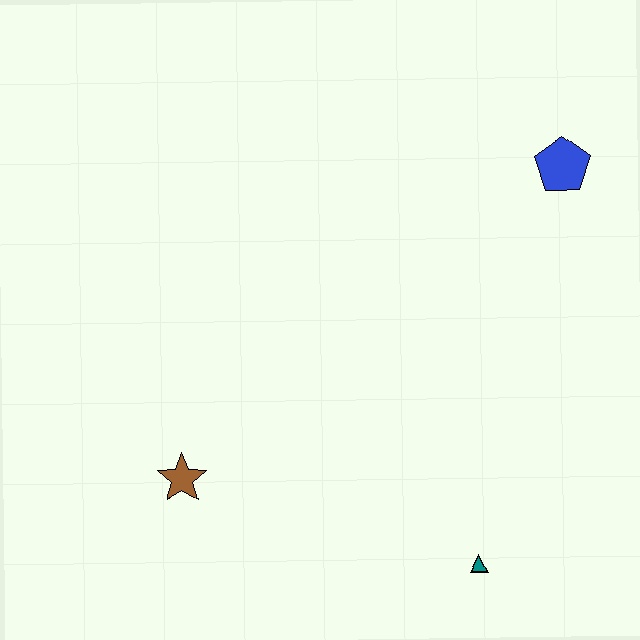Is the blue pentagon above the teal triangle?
Yes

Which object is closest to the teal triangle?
The brown star is closest to the teal triangle.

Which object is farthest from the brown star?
The blue pentagon is farthest from the brown star.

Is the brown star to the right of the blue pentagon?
No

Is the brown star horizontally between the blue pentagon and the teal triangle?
No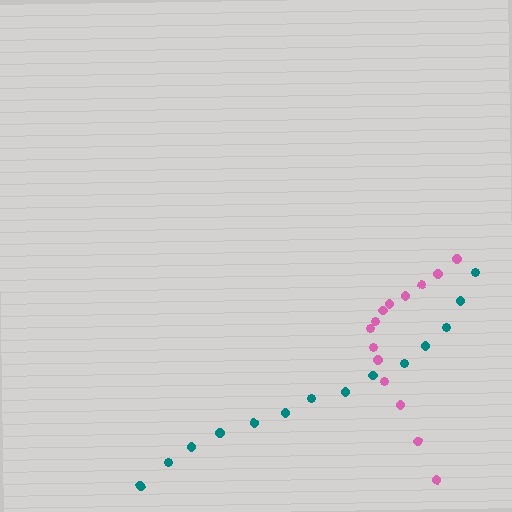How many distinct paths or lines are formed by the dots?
There are 2 distinct paths.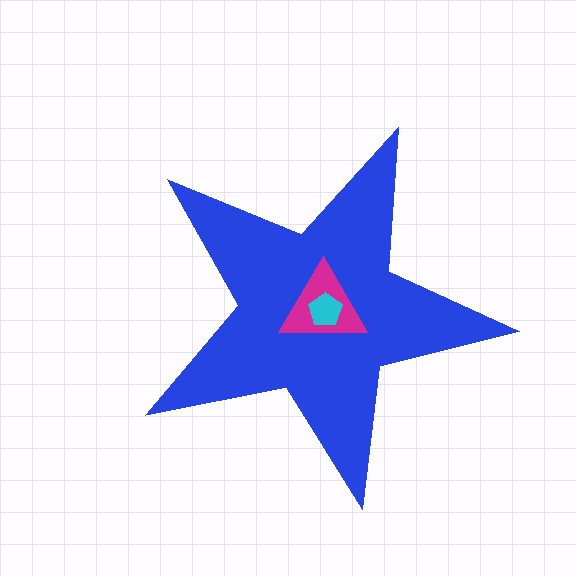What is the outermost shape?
The blue star.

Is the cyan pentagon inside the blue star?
Yes.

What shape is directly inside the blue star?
The magenta triangle.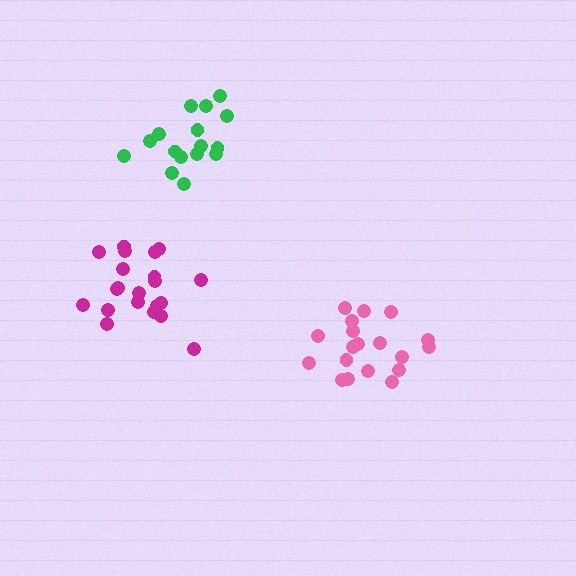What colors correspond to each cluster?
The clusters are colored: pink, magenta, green.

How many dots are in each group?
Group 1: 19 dots, Group 2: 21 dots, Group 3: 16 dots (56 total).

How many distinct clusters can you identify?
There are 3 distinct clusters.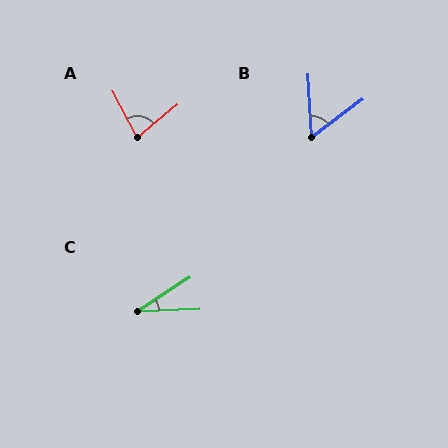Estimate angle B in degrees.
Approximately 57 degrees.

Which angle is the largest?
A, at approximately 78 degrees.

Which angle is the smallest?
C, at approximately 31 degrees.